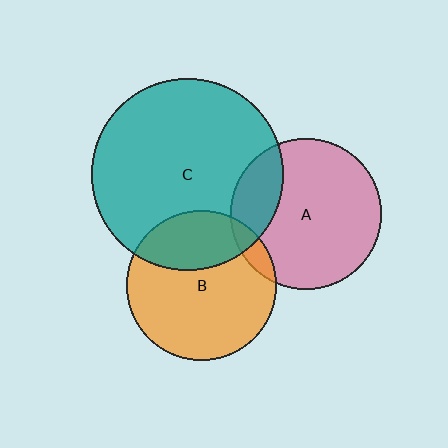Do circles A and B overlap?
Yes.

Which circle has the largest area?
Circle C (teal).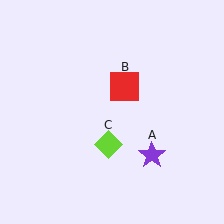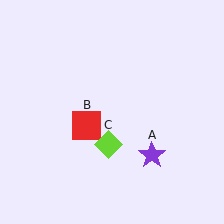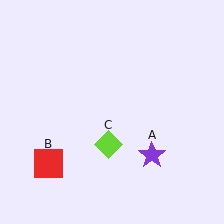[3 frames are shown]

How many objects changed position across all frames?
1 object changed position: red square (object B).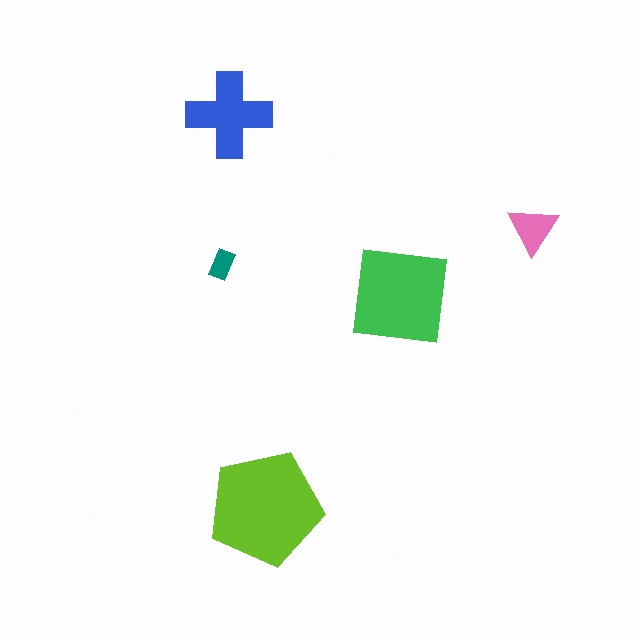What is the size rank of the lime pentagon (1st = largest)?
1st.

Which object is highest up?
The blue cross is topmost.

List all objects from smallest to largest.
The teal rectangle, the pink triangle, the blue cross, the green square, the lime pentagon.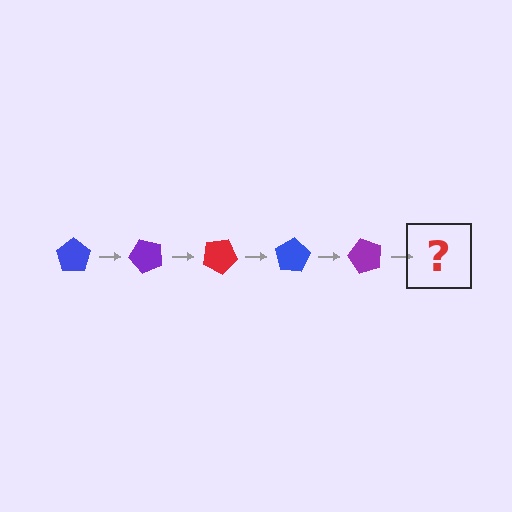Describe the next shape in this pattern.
It should be a red pentagon, rotated 250 degrees from the start.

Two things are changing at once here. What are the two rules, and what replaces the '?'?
The two rules are that it rotates 50 degrees each step and the color cycles through blue, purple, and red. The '?' should be a red pentagon, rotated 250 degrees from the start.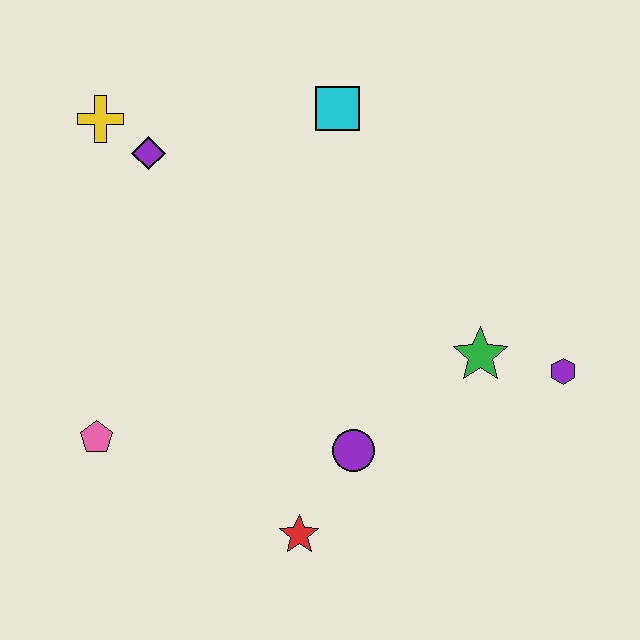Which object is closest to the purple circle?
The red star is closest to the purple circle.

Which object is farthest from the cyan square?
The red star is farthest from the cyan square.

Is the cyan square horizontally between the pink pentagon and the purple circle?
Yes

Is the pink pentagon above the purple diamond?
No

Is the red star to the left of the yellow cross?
No